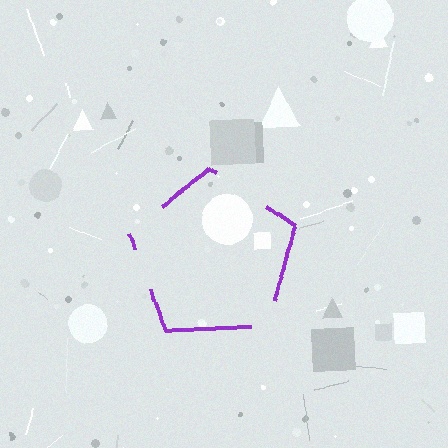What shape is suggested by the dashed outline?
The dashed outline suggests a pentagon.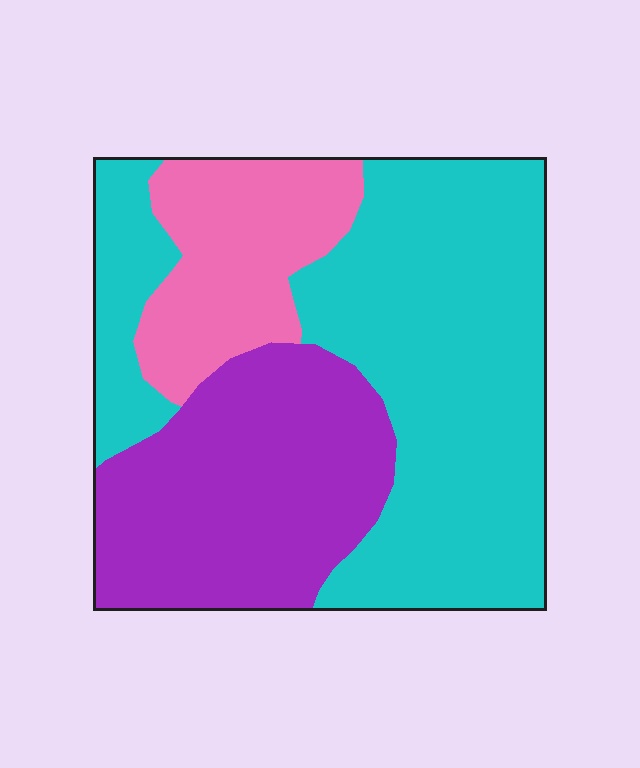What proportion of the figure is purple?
Purple covers around 30% of the figure.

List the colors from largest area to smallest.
From largest to smallest: cyan, purple, pink.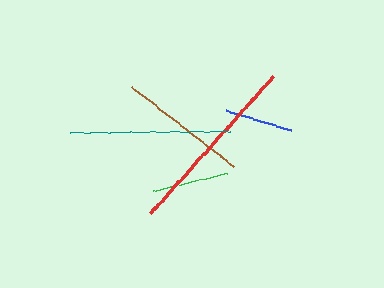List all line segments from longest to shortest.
From longest to shortest: red, teal, brown, green, blue.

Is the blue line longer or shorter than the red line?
The red line is longer than the blue line.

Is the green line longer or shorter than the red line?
The red line is longer than the green line.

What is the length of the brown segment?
The brown segment is approximately 129 pixels long.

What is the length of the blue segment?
The blue segment is approximately 68 pixels long.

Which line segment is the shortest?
The blue line is the shortest at approximately 68 pixels.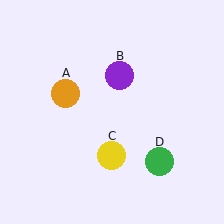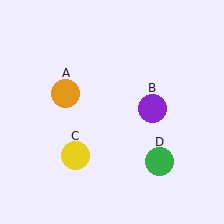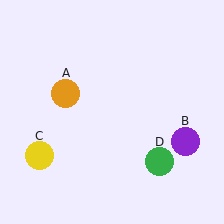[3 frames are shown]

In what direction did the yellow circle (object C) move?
The yellow circle (object C) moved left.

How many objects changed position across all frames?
2 objects changed position: purple circle (object B), yellow circle (object C).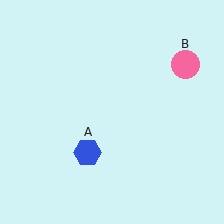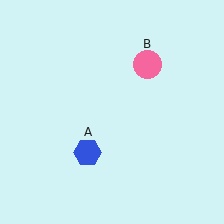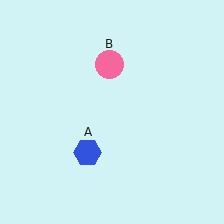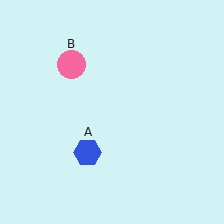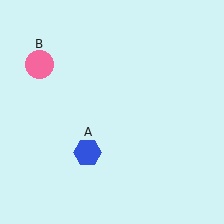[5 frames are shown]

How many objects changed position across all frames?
1 object changed position: pink circle (object B).